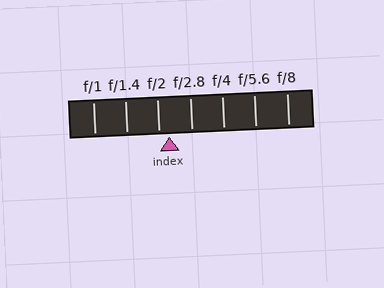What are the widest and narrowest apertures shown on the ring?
The widest aperture shown is f/1 and the narrowest is f/8.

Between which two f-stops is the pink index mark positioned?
The index mark is between f/2 and f/2.8.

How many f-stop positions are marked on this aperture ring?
There are 7 f-stop positions marked.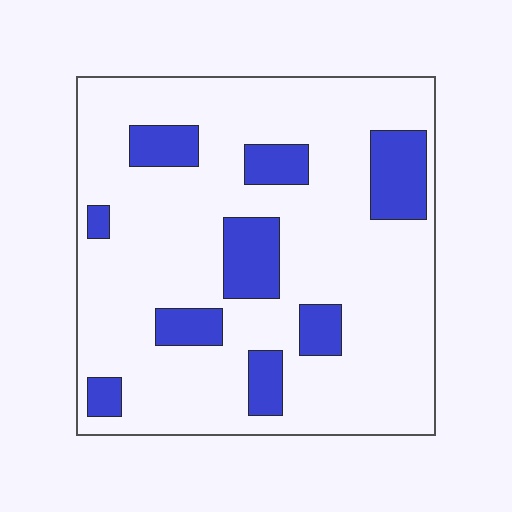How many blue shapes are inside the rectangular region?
9.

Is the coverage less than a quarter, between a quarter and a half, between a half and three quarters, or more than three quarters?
Less than a quarter.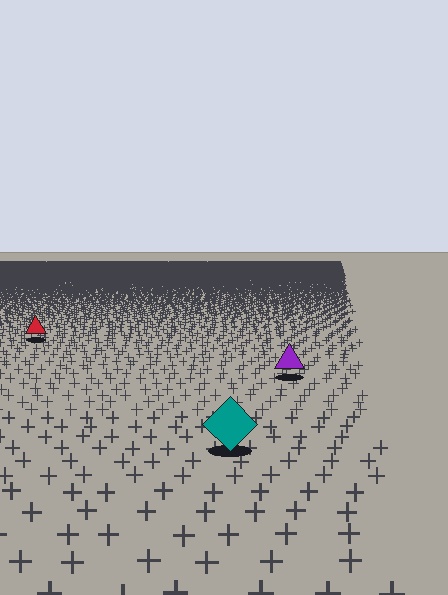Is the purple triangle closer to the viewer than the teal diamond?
No. The teal diamond is closer — you can tell from the texture gradient: the ground texture is coarser near it.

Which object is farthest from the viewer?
The red triangle is farthest from the viewer. It appears smaller and the ground texture around it is denser.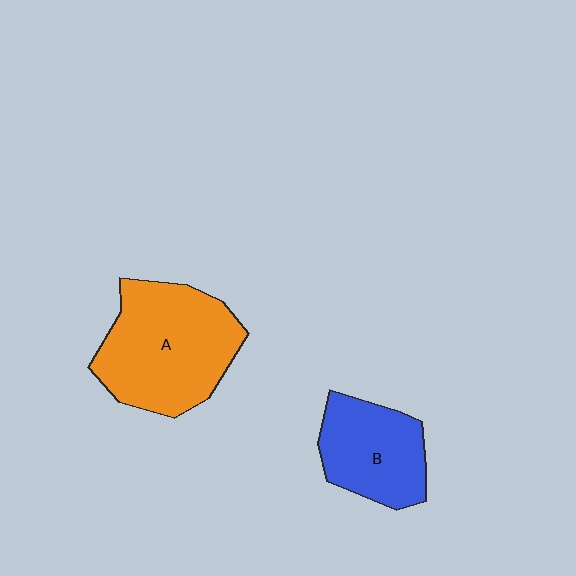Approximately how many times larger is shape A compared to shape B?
Approximately 1.6 times.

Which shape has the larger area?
Shape A (orange).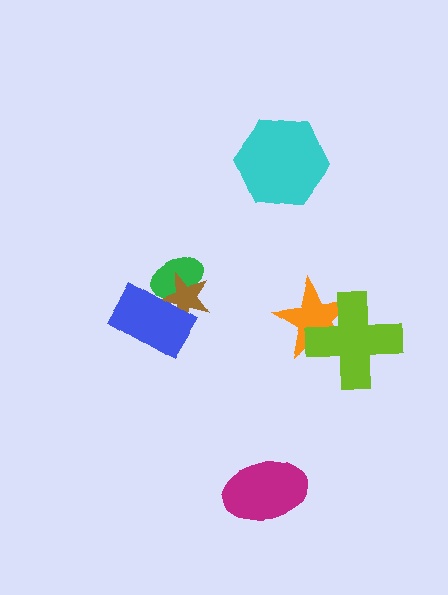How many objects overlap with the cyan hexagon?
0 objects overlap with the cyan hexagon.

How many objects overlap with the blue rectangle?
2 objects overlap with the blue rectangle.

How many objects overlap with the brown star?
2 objects overlap with the brown star.